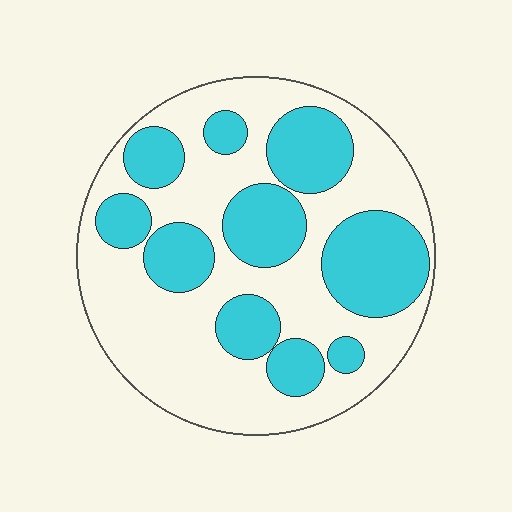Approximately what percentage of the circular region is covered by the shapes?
Approximately 40%.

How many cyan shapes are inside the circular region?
10.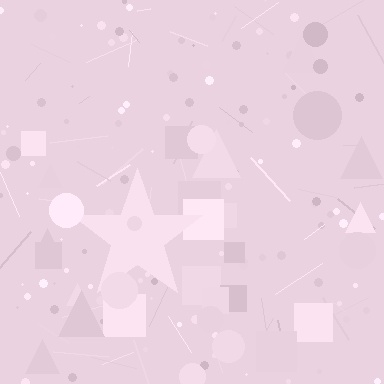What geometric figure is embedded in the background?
A star is embedded in the background.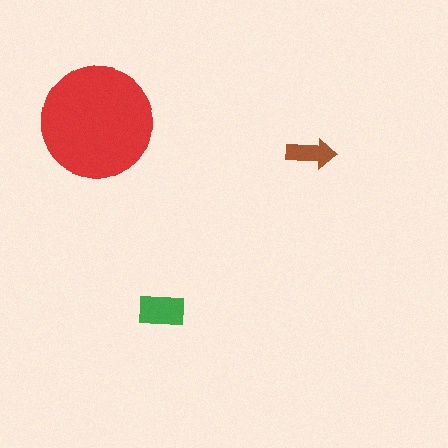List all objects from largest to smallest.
The red circle, the green rectangle, the brown arrow.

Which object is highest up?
The red circle is topmost.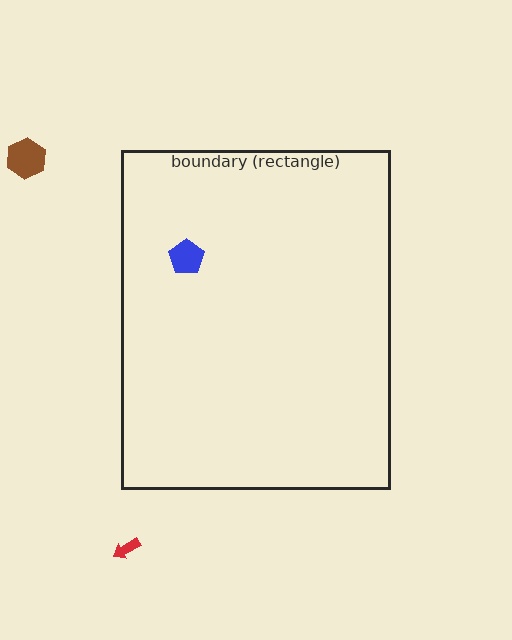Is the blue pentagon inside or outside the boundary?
Inside.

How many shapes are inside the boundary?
1 inside, 2 outside.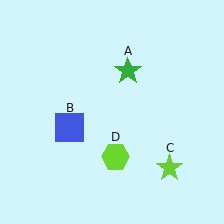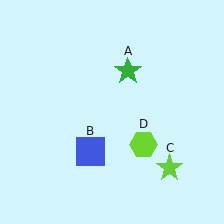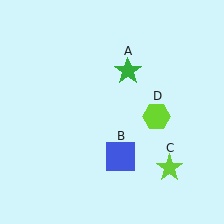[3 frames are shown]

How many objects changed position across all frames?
2 objects changed position: blue square (object B), lime hexagon (object D).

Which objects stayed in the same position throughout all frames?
Green star (object A) and lime star (object C) remained stationary.